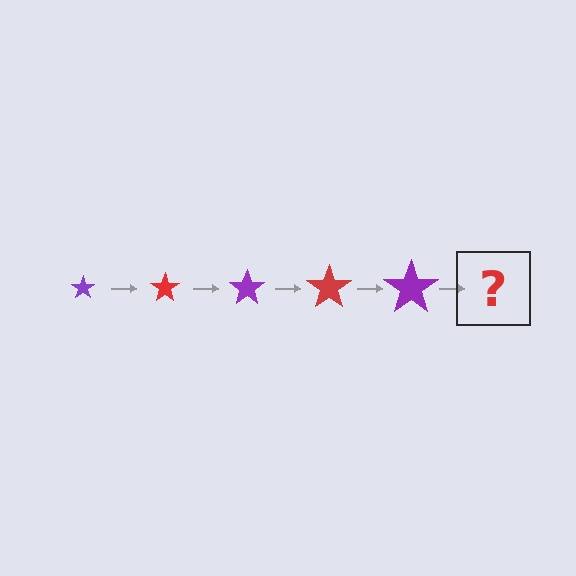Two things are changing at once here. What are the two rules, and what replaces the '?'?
The two rules are that the star grows larger each step and the color cycles through purple and red. The '?' should be a red star, larger than the previous one.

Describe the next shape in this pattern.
It should be a red star, larger than the previous one.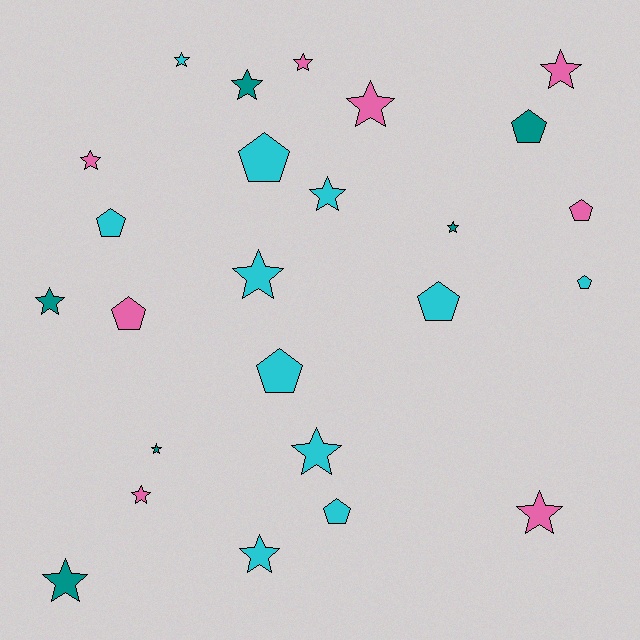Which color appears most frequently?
Cyan, with 11 objects.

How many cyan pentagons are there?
There are 6 cyan pentagons.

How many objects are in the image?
There are 25 objects.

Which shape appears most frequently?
Star, with 16 objects.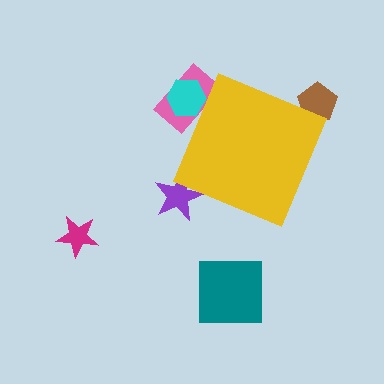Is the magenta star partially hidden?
No, the magenta star is fully visible.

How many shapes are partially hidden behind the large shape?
4 shapes are partially hidden.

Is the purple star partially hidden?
Yes, the purple star is partially hidden behind the yellow diamond.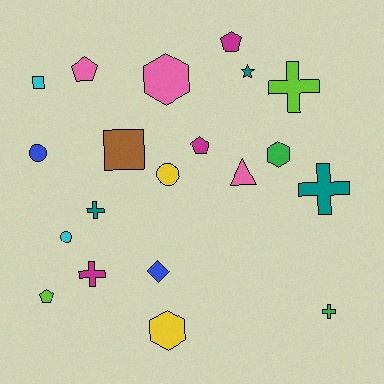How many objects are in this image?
There are 20 objects.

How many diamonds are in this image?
There is 1 diamond.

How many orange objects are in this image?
There are no orange objects.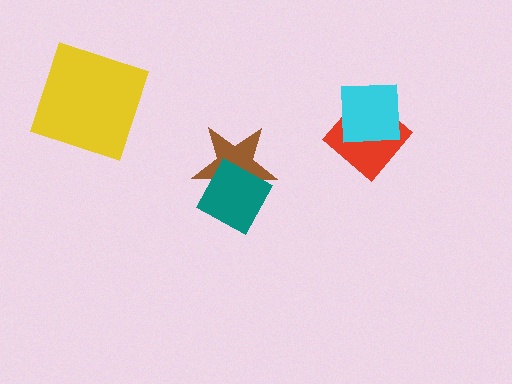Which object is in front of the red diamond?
The cyan square is in front of the red diamond.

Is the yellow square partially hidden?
No, no other shape covers it.